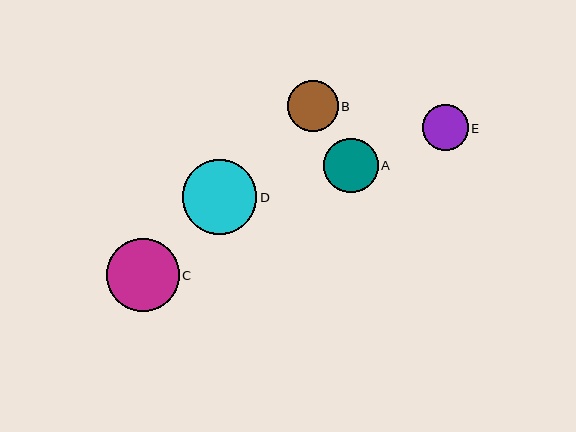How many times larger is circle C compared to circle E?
Circle C is approximately 1.6 times the size of circle E.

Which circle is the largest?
Circle D is the largest with a size of approximately 74 pixels.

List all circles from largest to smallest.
From largest to smallest: D, C, A, B, E.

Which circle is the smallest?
Circle E is the smallest with a size of approximately 46 pixels.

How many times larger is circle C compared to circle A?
Circle C is approximately 1.3 times the size of circle A.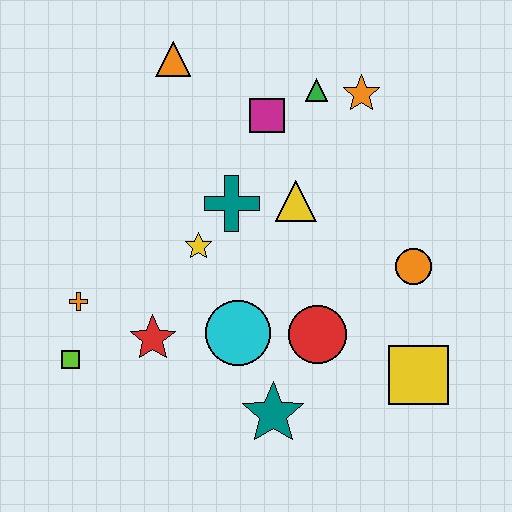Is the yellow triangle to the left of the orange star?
Yes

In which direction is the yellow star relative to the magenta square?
The yellow star is below the magenta square.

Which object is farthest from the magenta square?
The lime square is farthest from the magenta square.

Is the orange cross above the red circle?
Yes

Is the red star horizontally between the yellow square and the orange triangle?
No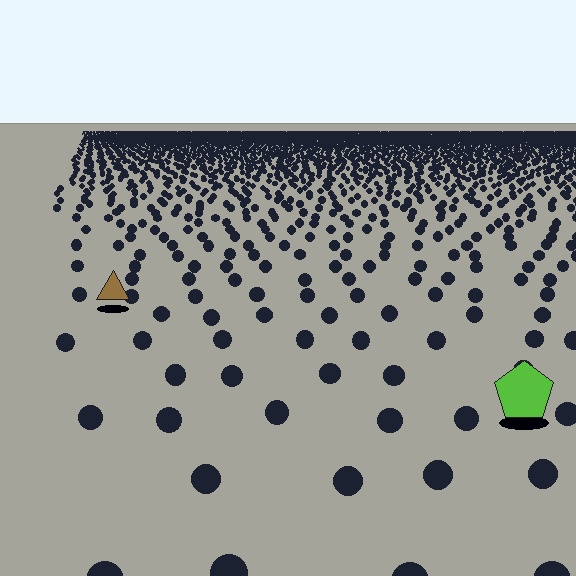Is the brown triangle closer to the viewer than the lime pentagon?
No. The lime pentagon is closer — you can tell from the texture gradient: the ground texture is coarser near it.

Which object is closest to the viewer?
The lime pentagon is closest. The texture marks near it are larger and more spread out.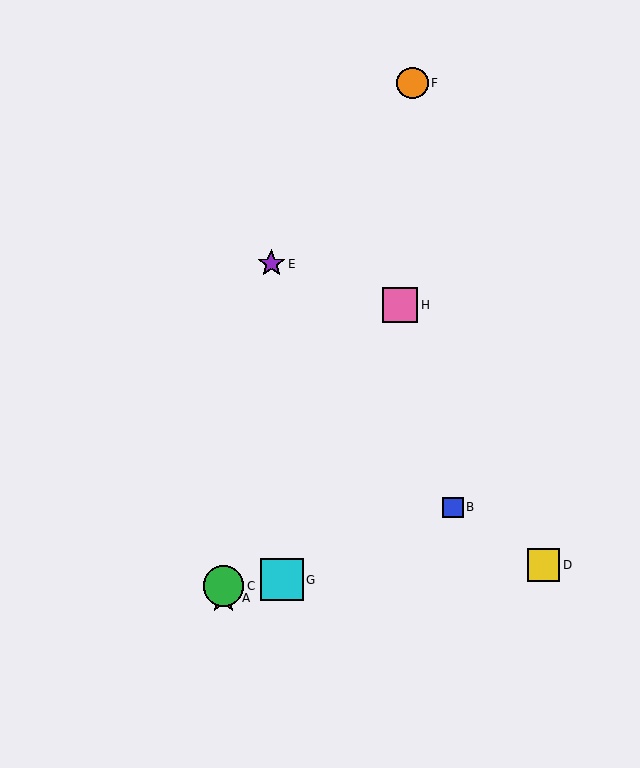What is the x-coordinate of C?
Object C is at x≈224.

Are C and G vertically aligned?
No, C is at x≈224 and G is at x≈282.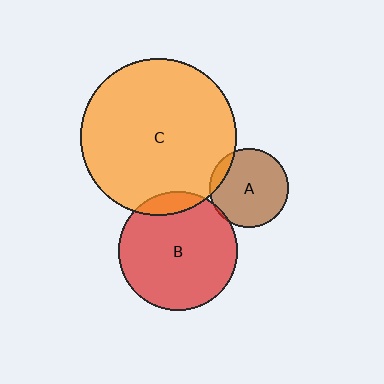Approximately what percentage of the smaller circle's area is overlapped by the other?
Approximately 10%.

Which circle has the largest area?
Circle C (orange).